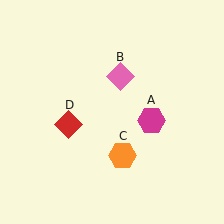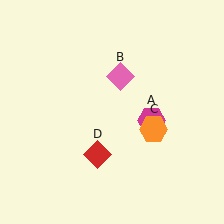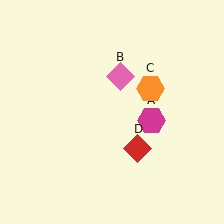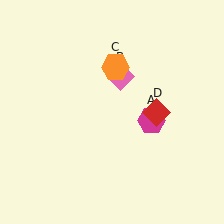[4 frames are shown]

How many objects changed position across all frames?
2 objects changed position: orange hexagon (object C), red diamond (object D).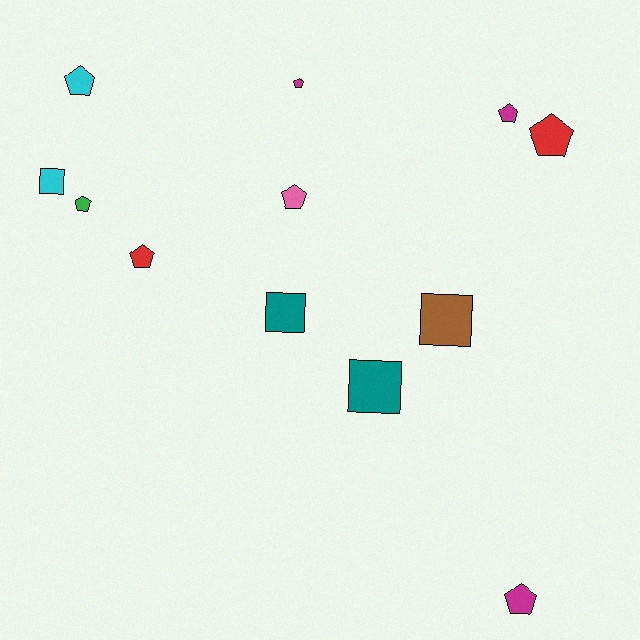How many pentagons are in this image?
There are 8 pentagons.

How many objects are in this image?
There are 12 objects.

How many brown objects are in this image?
There is 1 brown object.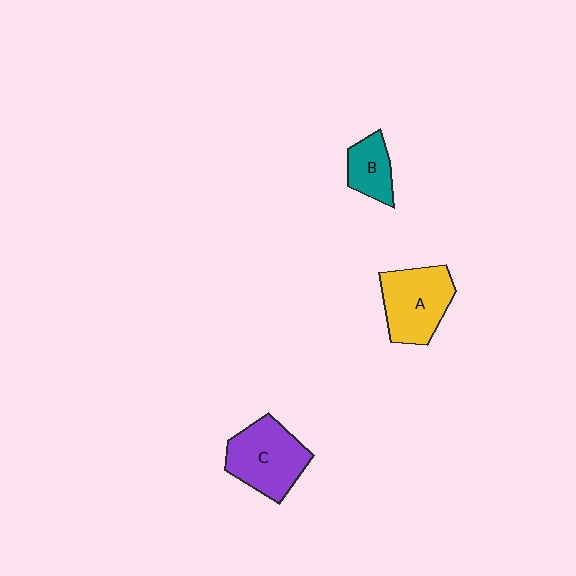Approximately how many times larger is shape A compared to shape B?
Approximately 1.8 times.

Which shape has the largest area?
Shape C (purple).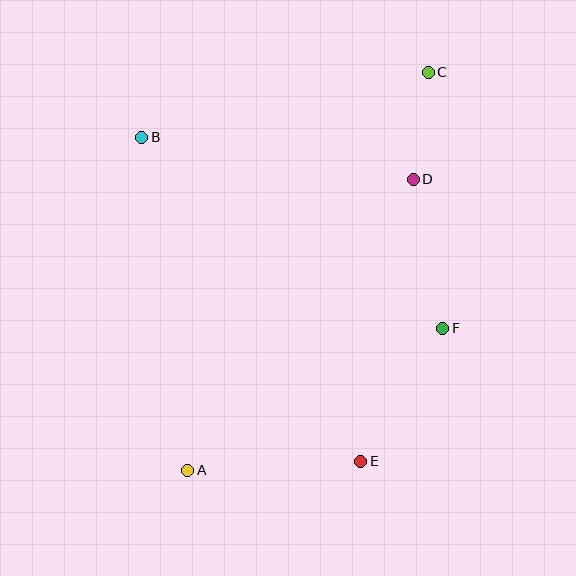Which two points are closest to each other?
Points C and D are closest to each other.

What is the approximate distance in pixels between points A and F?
The distance between A and F is approximately 292 pixels.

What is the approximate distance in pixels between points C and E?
The distance between C and E is approximately 395 pixels.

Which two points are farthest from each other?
Points A and C are farthest from each other.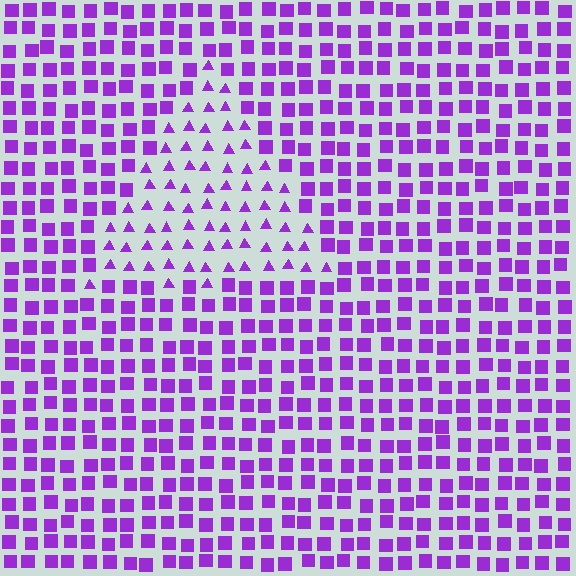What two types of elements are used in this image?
The image uses triangles inside the triangle region and squares outside it.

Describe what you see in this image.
The image is filled with small purple elements arranged in a uniform grid. A triangle-shaped region contains triangles, while the surrounding area contains squares. The boundary is defined purely by the change in element shape.